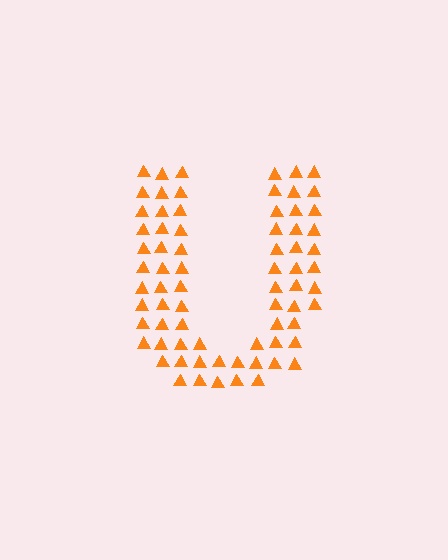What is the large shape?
The large shape is the letter U.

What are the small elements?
The small elements are triangles.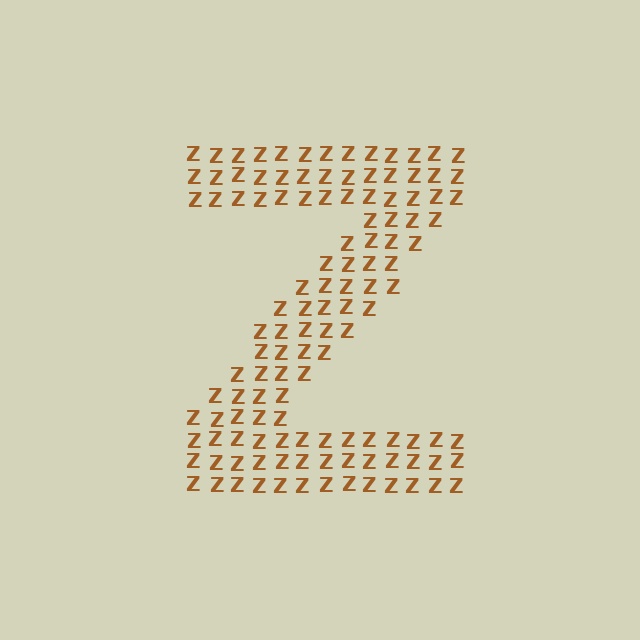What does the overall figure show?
The overall figure shows the letter Z.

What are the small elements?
The small elements are letter Z's.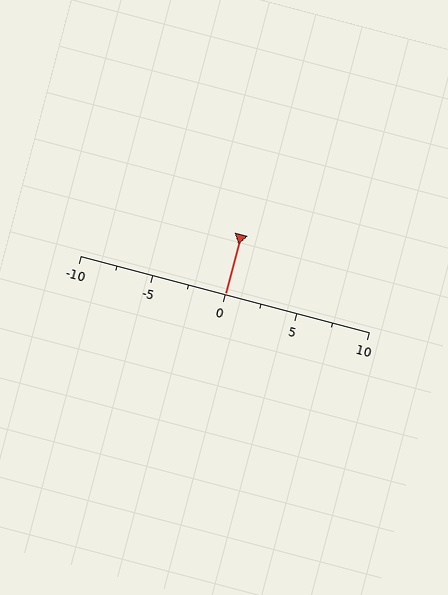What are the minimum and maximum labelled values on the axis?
The axis runs from -10 to 10.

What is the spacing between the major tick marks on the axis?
The major ticks are spaced 5 apart.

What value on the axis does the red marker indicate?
The marker indicates approximately 0.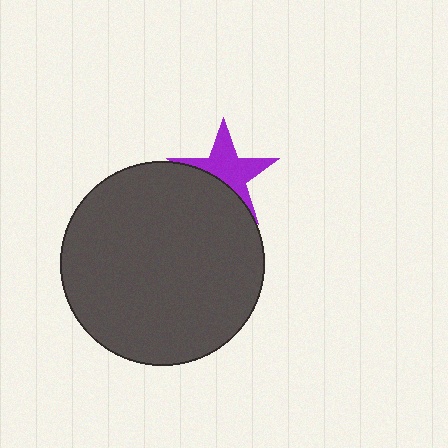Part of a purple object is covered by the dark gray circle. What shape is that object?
It is a star.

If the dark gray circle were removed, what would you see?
You would see the complete purple star.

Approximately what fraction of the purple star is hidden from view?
Roughly 40% of the purple star is hidden behind the dark gray circle.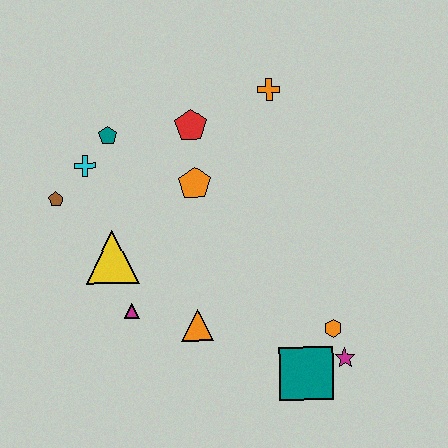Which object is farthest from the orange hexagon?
The brown pentagon is farthest from the orange hexagon.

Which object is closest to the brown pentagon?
The cyan cross is closest to the brown pentagon.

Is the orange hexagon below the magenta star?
No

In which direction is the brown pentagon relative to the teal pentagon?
The brown pentagon is below the teal pentagon.